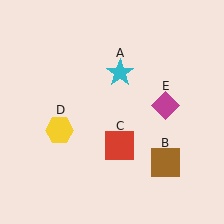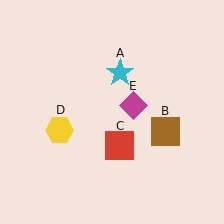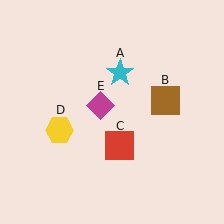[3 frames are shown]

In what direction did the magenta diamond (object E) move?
The magenta diamond (object E) moved left.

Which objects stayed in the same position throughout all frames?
Cyan star (object A) and red square (object C) and yellow hexagon (object D) remained stationary.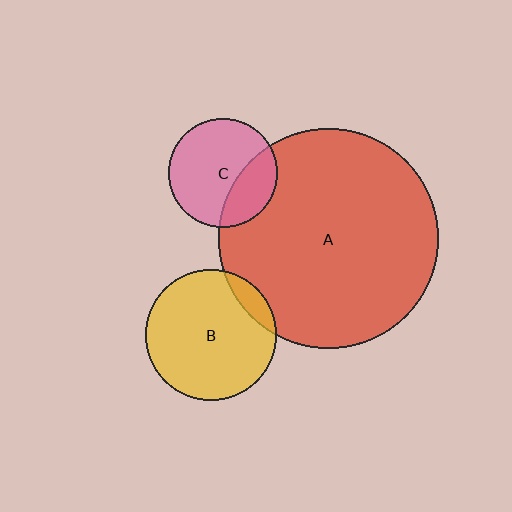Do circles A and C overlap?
Yes.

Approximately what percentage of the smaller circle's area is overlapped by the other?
Approximately 30%.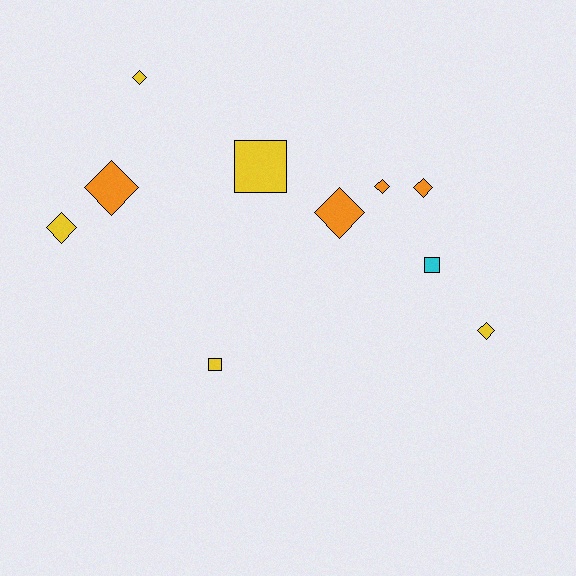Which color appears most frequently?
Yellow, with 5 objects.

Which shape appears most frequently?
Diamond, with 7 objects.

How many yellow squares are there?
There are 2 yellow squares.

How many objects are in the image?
There are 10 objects.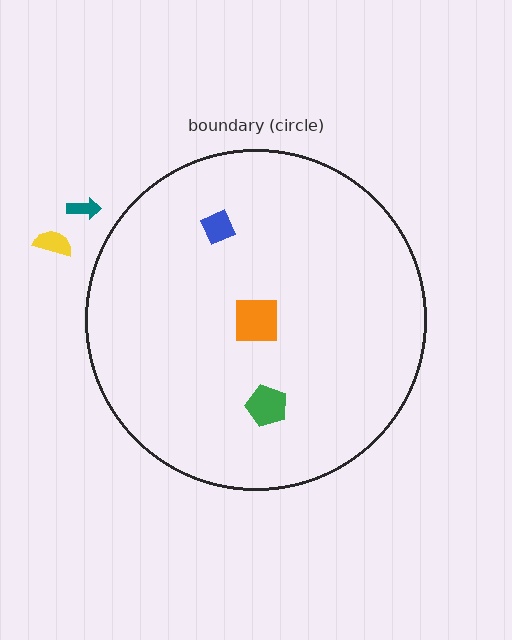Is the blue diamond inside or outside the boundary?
Inside.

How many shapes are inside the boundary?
3 inside, 2 outside.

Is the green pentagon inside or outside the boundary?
Inside.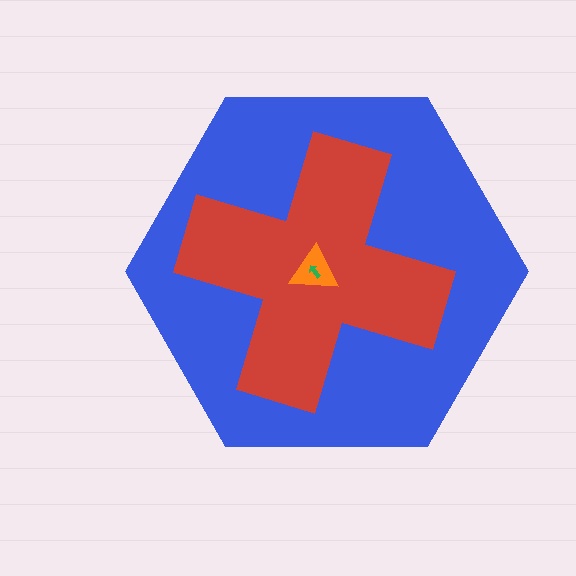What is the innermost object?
The green arrow.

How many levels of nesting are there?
4.